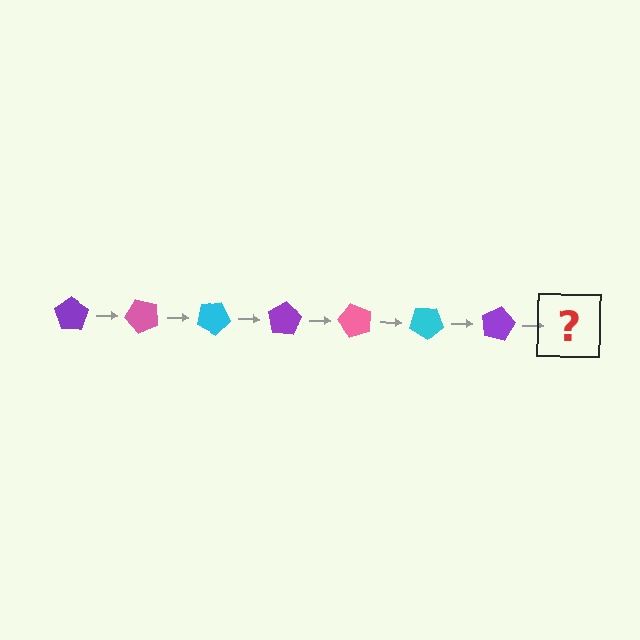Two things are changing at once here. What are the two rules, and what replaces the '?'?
The two rules are that it rotates 50 degrees each step and the color cycles through purple, pink, and cyan. The '?' should be a pink pentagon, rotated 350 degrees from the start.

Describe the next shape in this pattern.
It should be a pink pentagon, rotated 350 degrees from the start.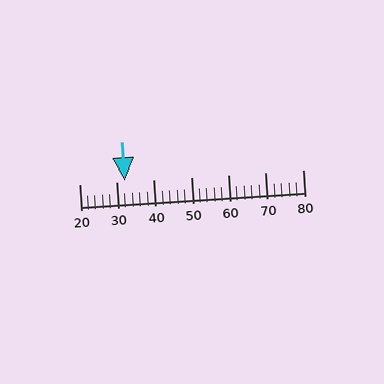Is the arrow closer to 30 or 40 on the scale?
The arrow is closer to 30.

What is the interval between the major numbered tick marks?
The major tick marks are spaced 10 units apart.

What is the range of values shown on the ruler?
The ruler shows values from 20 to 80.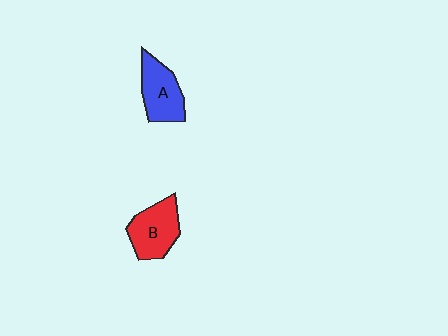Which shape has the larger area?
Shape B (red).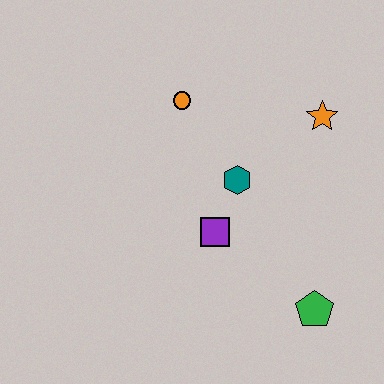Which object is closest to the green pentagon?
The purple square is closest to the green pentagon.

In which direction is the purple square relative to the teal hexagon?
The purple square is below the teal hexagon.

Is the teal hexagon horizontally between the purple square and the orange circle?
No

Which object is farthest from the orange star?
The green pentagon is farthest from the orange star.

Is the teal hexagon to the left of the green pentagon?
Yes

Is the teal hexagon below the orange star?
Yes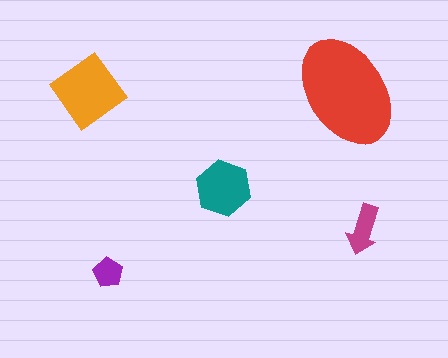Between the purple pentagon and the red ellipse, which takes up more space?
The red ellipse.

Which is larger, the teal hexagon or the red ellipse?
The red ellipse.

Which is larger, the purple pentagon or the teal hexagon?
The teal hexagon.